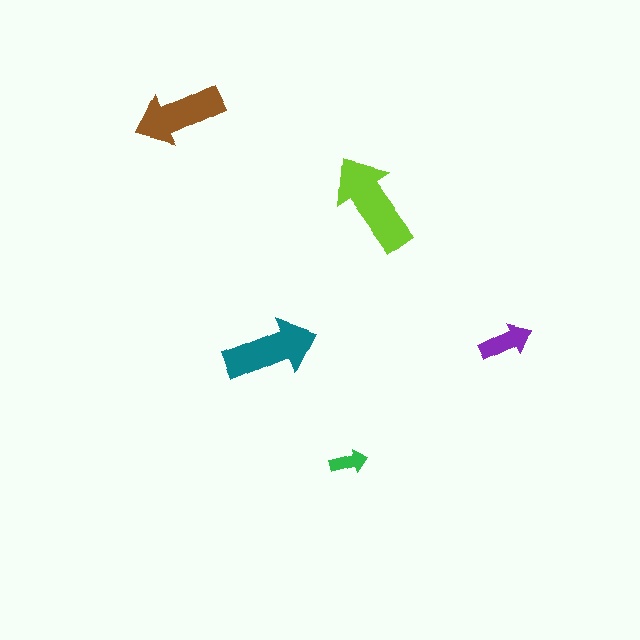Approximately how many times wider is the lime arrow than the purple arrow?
About 2 times wider.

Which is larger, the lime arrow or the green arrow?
The lime one.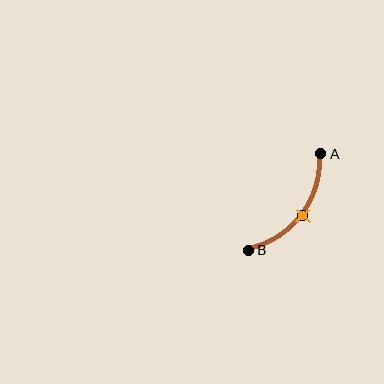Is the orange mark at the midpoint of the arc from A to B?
Yes. The orange mark lies on the arc at equal arc-length from both A and B — it is the arc midpoint.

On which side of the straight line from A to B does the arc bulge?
The arc bulges below and to the right of the straight line connecting A and B.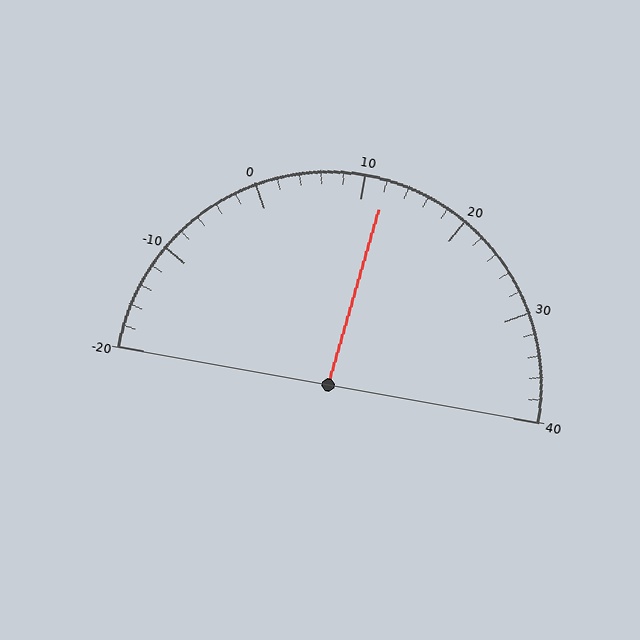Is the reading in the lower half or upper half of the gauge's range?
The reading is in the upper half of the range (-20 to 40).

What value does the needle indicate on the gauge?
The needle indicates approximately 12.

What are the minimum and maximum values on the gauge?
The gauge ranges from -20 to 40.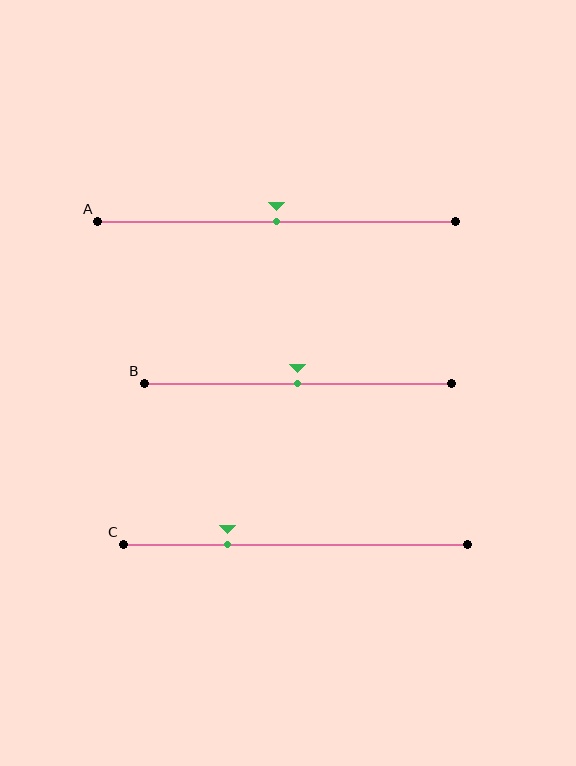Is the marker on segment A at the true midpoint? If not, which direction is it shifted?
Yes, the marker on segment A is at the true midpoint.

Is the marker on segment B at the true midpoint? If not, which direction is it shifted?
Yes, the marker on segment B is at the true midpoint.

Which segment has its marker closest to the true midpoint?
Segment A has its marker closest to the true midpoint.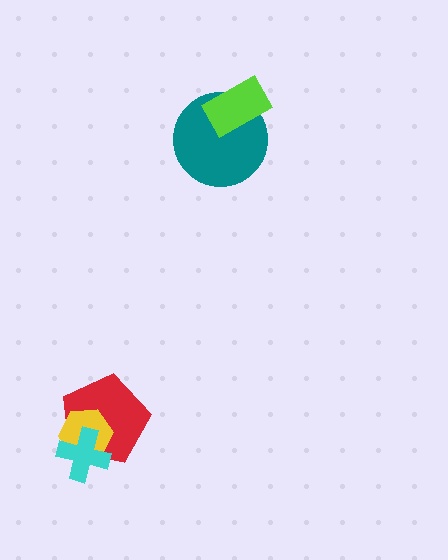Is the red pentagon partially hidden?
Yes, it is partially covered by another shape.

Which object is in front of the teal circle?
The lime rectangle is in front of the teal circle.